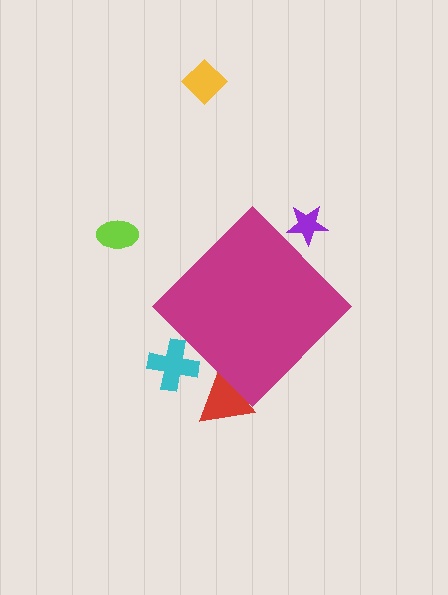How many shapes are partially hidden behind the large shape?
3 shapes are partially hidden.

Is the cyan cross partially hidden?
Yes, the cyan cross is partially hidden behind the magenta diamond.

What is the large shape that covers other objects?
A magenta diamond.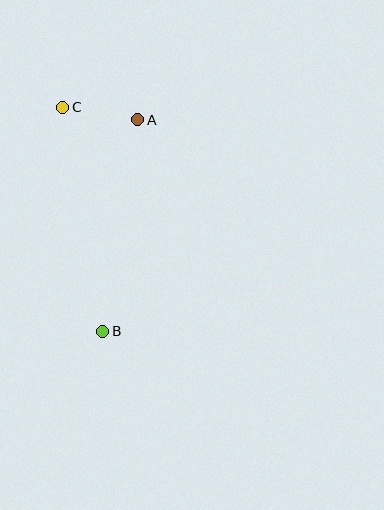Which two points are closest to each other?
Points A and C are closest to each other.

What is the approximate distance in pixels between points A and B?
The distance between A and B is approximately 214 pixels.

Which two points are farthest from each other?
Points B and C are farthest from each other.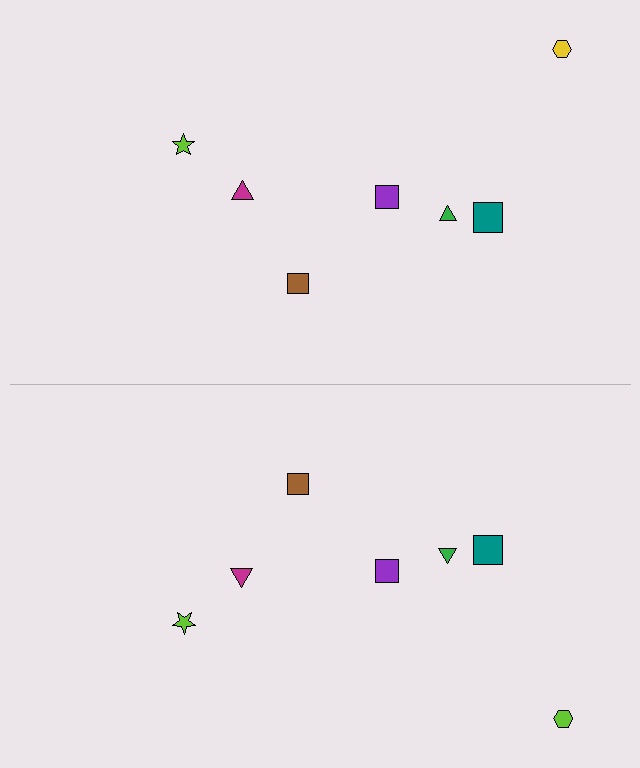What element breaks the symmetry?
The lime hexagon on the bottom side breaks the symmetry — its mirror counterpart is yellow.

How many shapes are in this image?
There are 14 shapes in this image.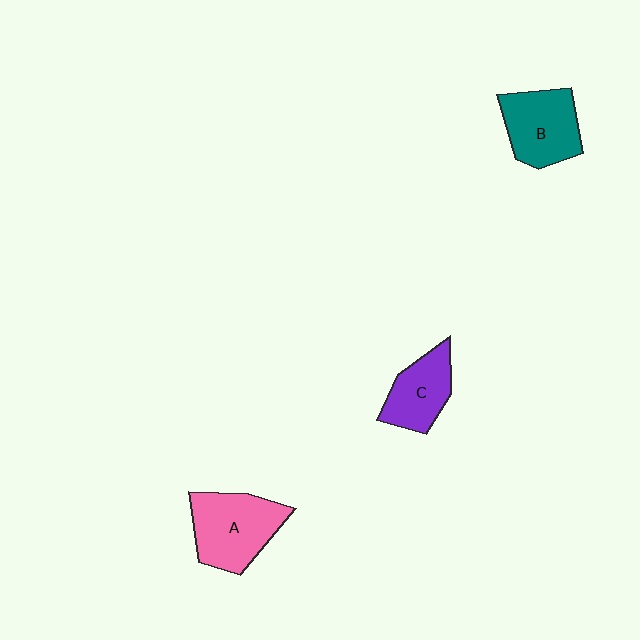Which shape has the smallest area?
Shape C (purple).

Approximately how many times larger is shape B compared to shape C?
Approximately 1.2 times.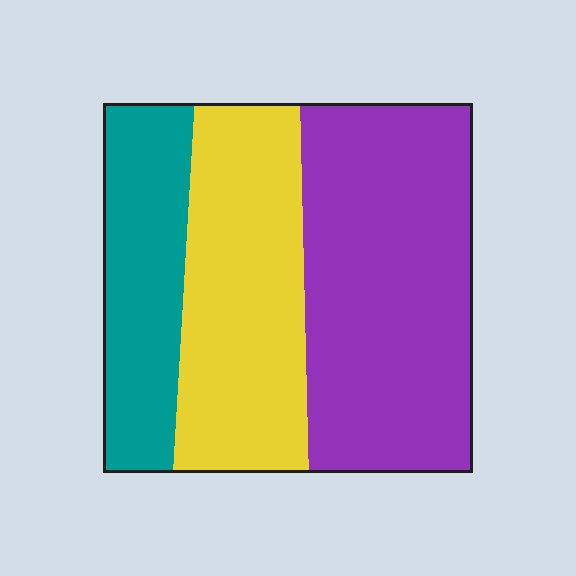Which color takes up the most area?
Purple, at roughly 45%.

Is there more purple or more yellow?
Purple.